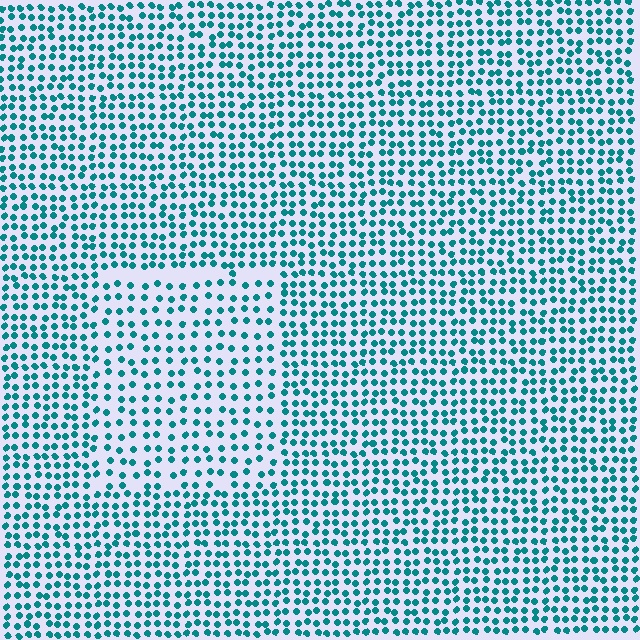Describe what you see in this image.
The image contains small teal elements arranged at two different densities. A rectangle-shaped region is visible where the elements are less densely packed than the surrounding area.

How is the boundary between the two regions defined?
The boundary is defined by a change in element density (approximately 1.6x ratio). All elements are the same color, size, and shape.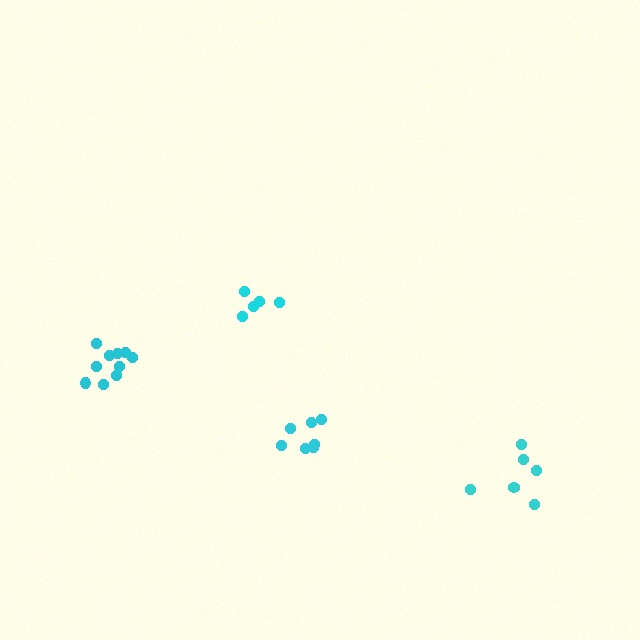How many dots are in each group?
Group 1: 10 dots, Group 2: 7 dots, Group 3: 5 dots, Group 4: 6 dots (28 total).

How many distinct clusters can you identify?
There are 4 distinct clusters.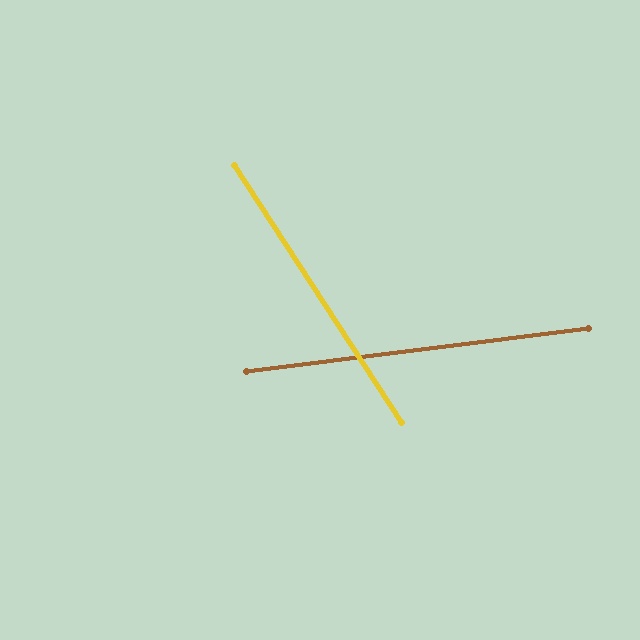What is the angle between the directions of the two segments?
Approximately 64 degrees.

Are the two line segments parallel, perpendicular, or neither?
Neither parallel nor perpendicular — they differ by about 64°.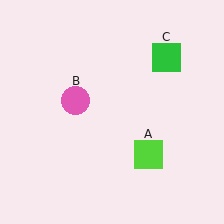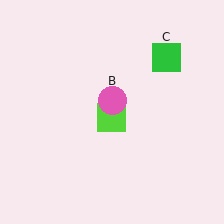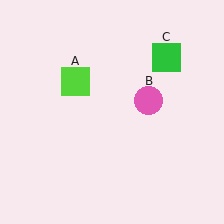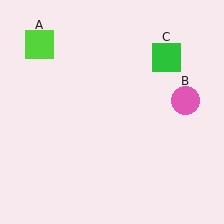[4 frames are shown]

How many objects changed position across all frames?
2 objects changed position: lime square (object A), pink circle (object B).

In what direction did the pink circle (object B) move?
The pink circle (object B) moved right.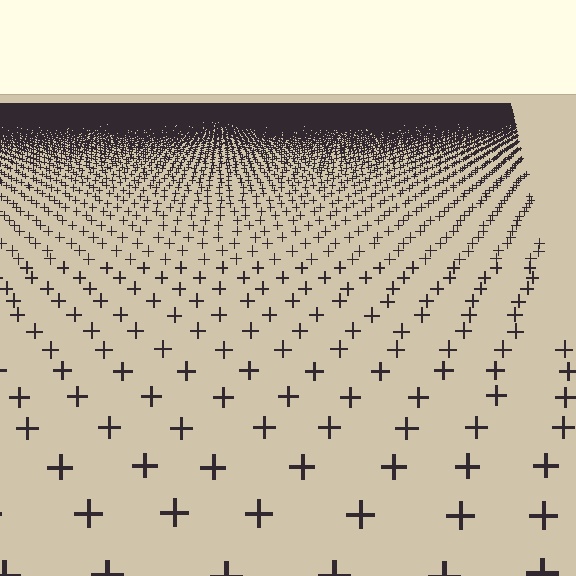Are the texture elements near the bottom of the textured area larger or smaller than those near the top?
Larger. Near the bottom, elements are closer to the viewer and appear at a bigger on-screen size.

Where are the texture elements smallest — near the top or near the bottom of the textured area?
Near the top.